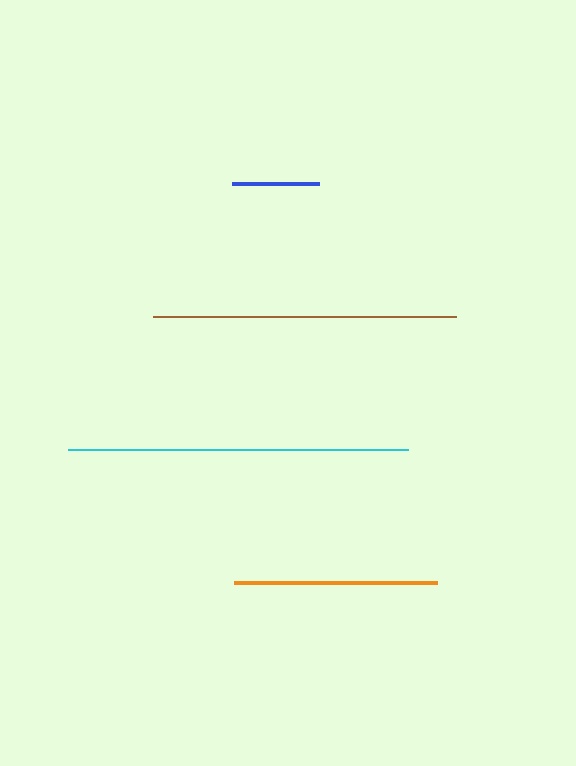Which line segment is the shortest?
The blue line is the shortest at approximately 87 pixels.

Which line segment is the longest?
The cyan line is the longest at approximately 341 pixels.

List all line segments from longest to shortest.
From longest to shortest: cyan, brown, orange, blue.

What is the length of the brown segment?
The brown segment is approximately 304 pixels long.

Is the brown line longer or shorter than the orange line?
The brown line is longer than the orange line.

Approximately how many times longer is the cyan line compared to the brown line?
The cyan line is approximately 1.1 times the length of the brown line.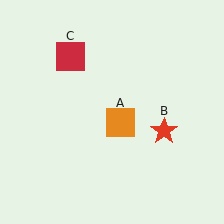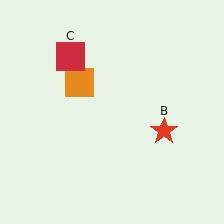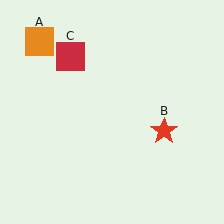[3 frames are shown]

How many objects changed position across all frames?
1 object changed position: orange square (object A).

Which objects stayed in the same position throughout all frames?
Red star (object B) and red square (object C) remained stationary.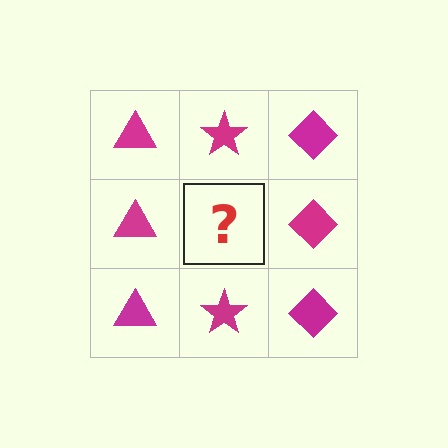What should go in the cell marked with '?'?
The missing cell should contain a magenta star.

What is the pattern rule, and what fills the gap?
The rule is that each column has a consistent shape. The gap should be filled with a magenta star.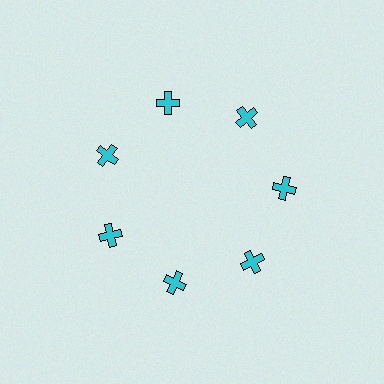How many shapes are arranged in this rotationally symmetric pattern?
There are 7 shapes, arranged in 7 groups of 1.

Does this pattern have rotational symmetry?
Yes, this pattern has 7-fold rotational symmetry. It looks the same after rotating 51 degrees around the center.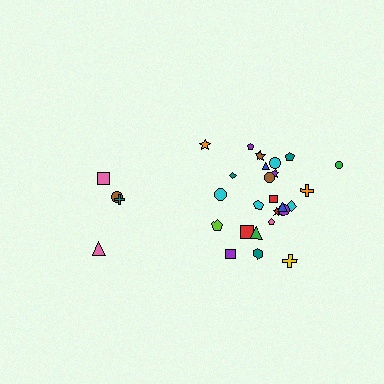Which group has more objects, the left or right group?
The right group.